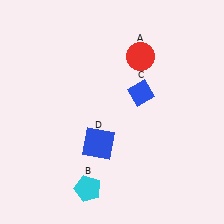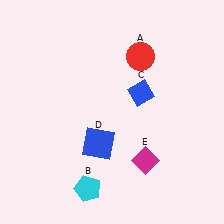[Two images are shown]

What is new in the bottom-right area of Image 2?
A magenta diamond (E) was added in the bottom-right area of Image 2.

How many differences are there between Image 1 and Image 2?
There is 1 difference between the two images.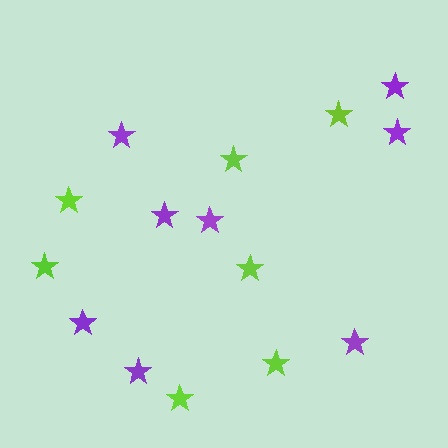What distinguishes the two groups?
There are 2 groups: one group of lime stars (7) and one group of purple stars (8).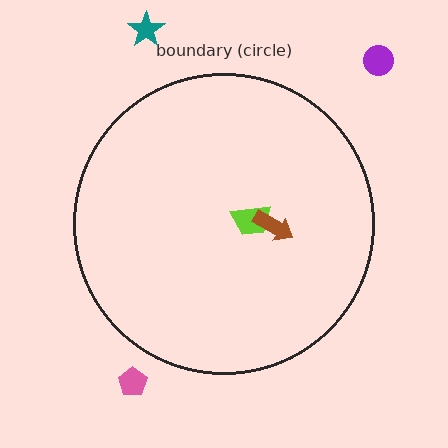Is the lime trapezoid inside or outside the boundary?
Inside.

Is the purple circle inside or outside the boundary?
Outside.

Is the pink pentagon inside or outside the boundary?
Outside.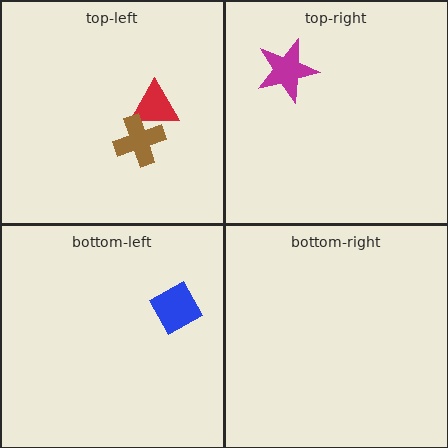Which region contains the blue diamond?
The bottom-left region.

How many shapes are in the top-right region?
1.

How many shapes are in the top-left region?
2.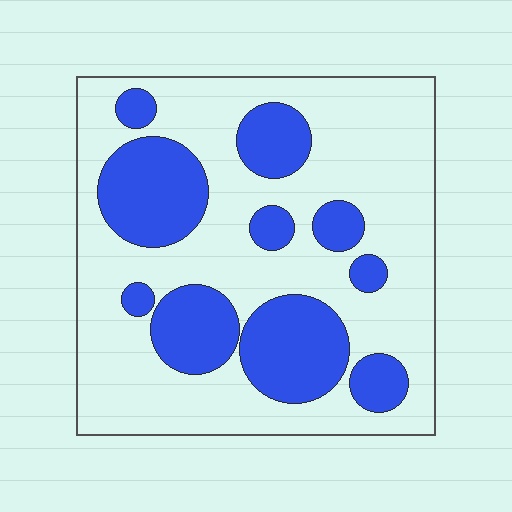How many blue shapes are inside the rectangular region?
10.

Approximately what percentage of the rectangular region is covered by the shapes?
Approximately 30%.